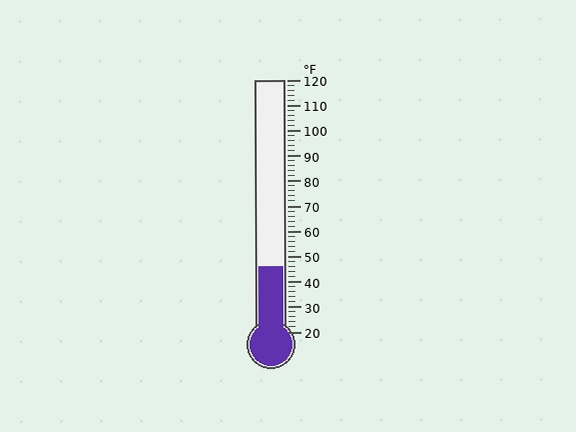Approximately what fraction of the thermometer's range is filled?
The thermometer is filled to approximately 25% of its range.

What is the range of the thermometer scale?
The thermometer scale ranges from 20°F to 120°F.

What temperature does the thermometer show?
The thermometer shows approximately 46°F.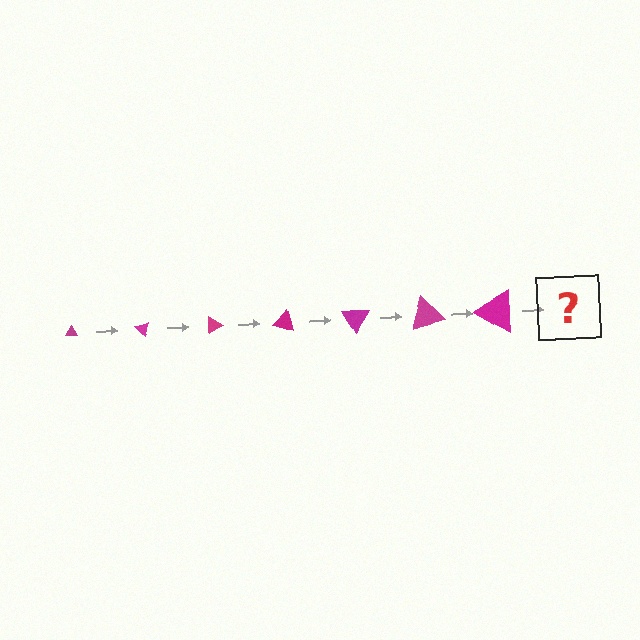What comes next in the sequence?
The next element should be a triangle, larger than the previous one and rotated 315 degrees from the start.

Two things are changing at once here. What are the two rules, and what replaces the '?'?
The two rules are that the triangle grows larger each step and it rotates 45 degrees each step. The '?' should be a triangle, larger than the previous one and rotated 315 degrees from the start.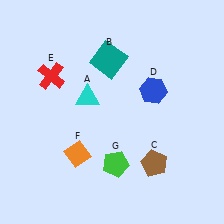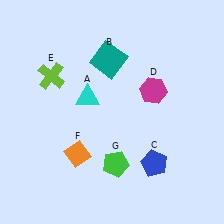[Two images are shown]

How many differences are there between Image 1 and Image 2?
There are 3 differences between the two images.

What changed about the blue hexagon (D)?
In Image 1, D is blue. In Image 2, it changed to magenta.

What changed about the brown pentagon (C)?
In Image 1, C is brown. In Image 2, it changed to blue.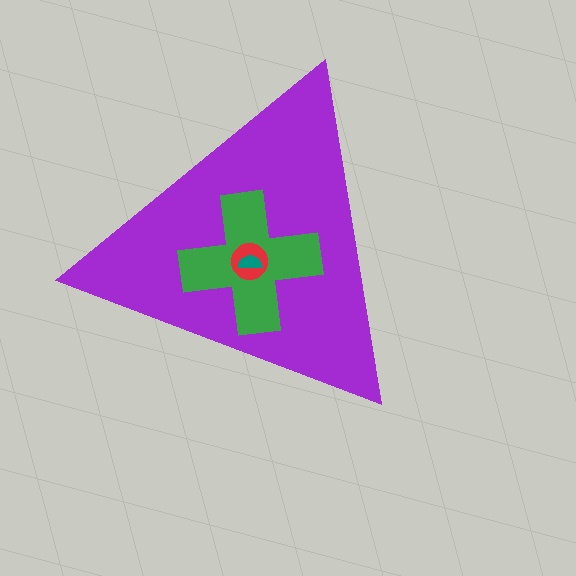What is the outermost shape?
The purple triangle.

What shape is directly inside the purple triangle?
The green cross.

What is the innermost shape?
The teal semicircle.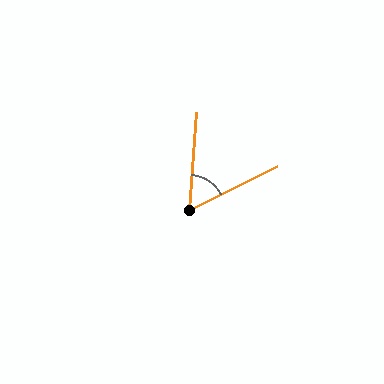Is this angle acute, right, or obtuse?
It is acute.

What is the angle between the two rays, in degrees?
Approximately 59 degrees.